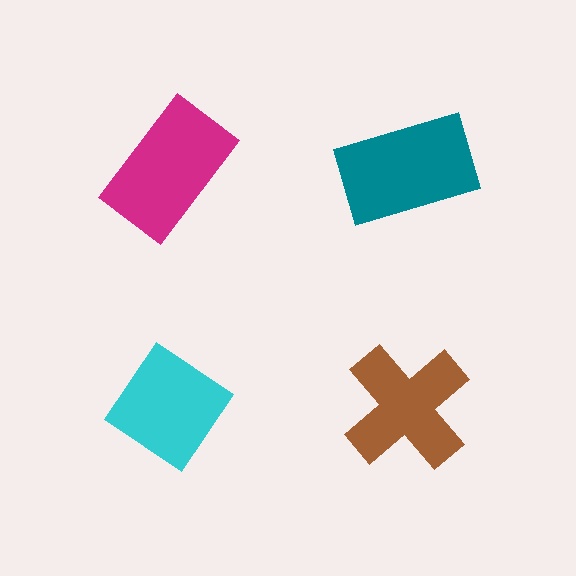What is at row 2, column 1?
A cyan diamond.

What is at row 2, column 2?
A brown cross.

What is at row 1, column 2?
A teal rectangle.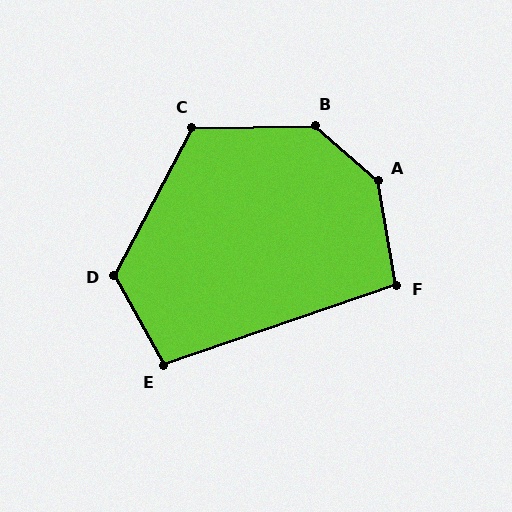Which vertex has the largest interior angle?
A, at approximately 141 degrees.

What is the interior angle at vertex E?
Approximately 100 degrees (obtuse).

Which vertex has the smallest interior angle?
F, at approximately 99 degrees.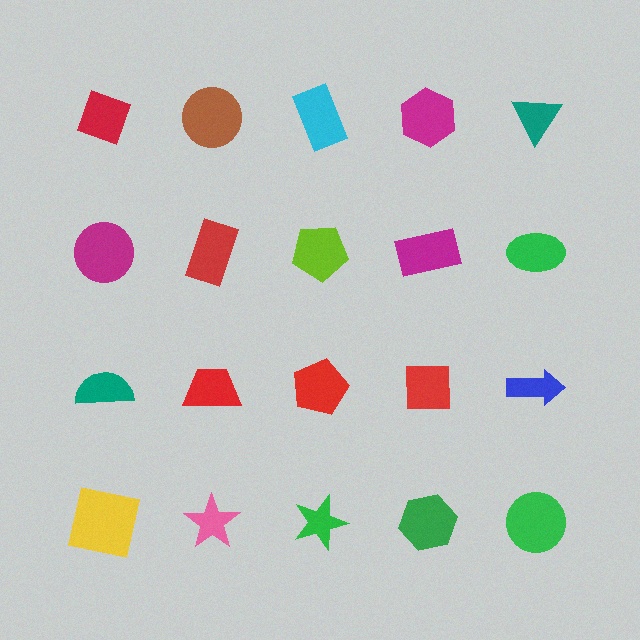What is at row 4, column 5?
A green circle.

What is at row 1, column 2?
A brown circle.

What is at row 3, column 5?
A blue arrow.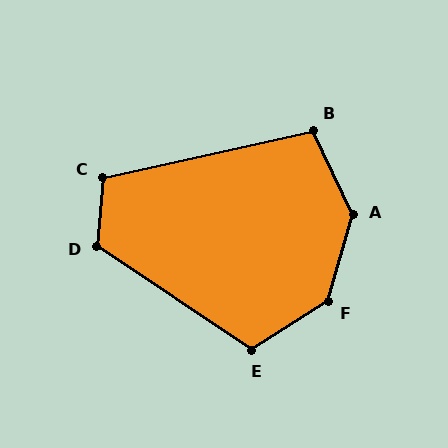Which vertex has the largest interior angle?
F, at approximately 139 degrees.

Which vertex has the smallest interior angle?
B, at approximately 103 degrees.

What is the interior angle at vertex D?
Approximately 118 degrees (obtuse).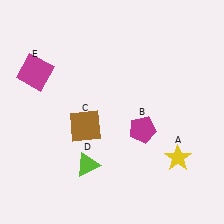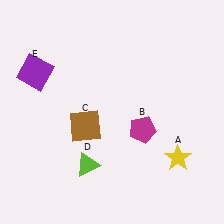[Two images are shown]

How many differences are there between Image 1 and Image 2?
There is 1 difference between the two images.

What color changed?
The square (E) changed from magenta in Image 1 to purple in Image 2.